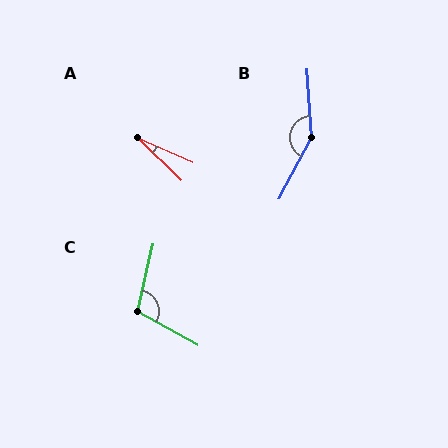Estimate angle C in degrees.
Approximately 106 degrees.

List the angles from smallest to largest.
A (20°), C (106°), B (149°).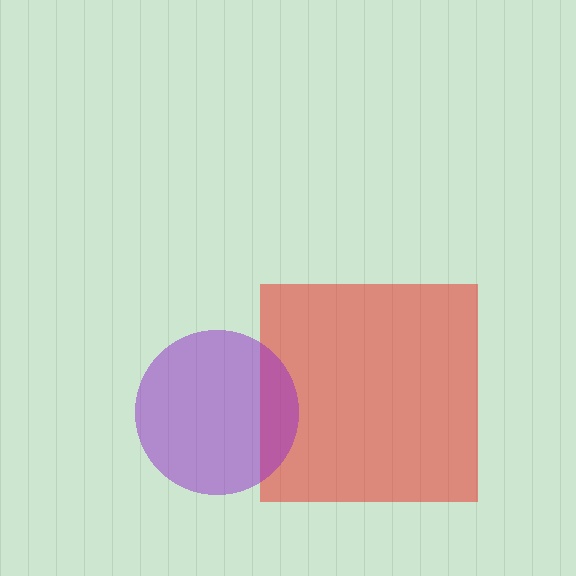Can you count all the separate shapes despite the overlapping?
Yes, there are 2 separate shapes.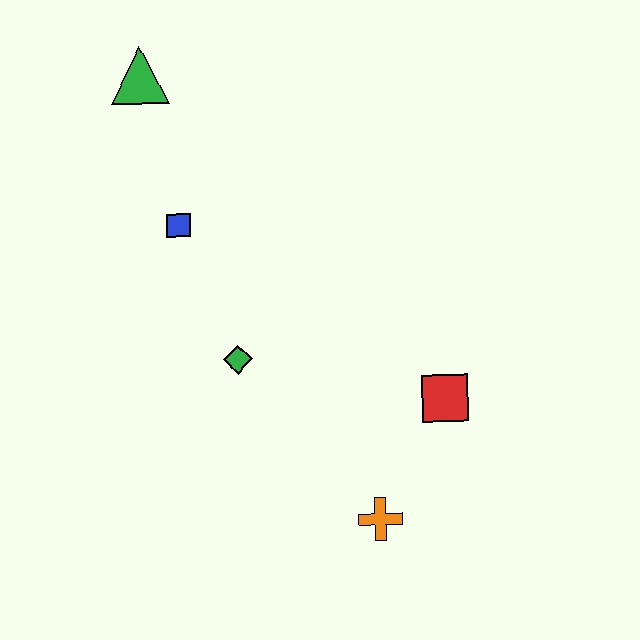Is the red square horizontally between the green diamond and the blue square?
No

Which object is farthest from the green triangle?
The orange cross is farthest from the green triangle.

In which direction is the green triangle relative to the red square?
The green triangle is above the red square.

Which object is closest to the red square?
The orange cross is closest to the red square.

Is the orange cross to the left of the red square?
Yes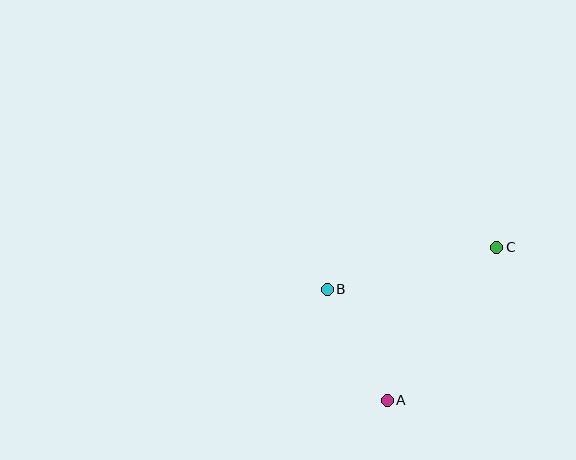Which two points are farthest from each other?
Points A and C are farthest from each other.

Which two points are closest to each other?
Points A and B are closest to each other.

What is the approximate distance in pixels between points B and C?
The distance between B and C is approximately 175 pixels.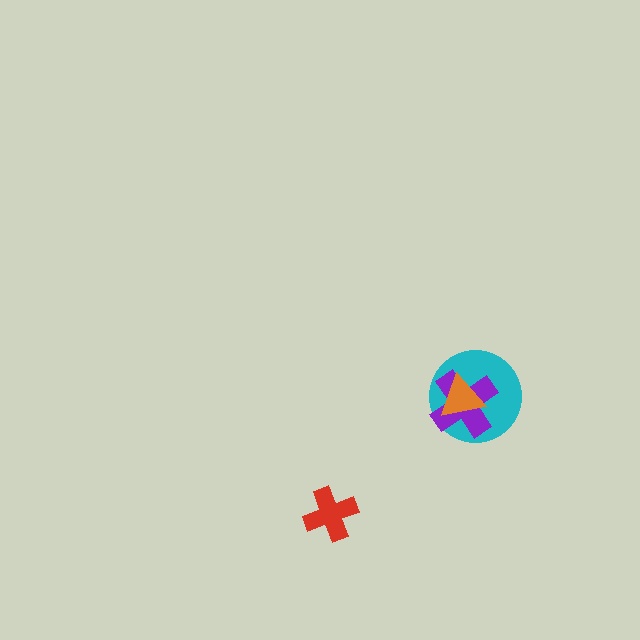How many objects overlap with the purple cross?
2 objects overlap with the purple cross.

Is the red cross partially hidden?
No, no other shape covers it.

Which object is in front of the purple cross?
The orange triangle is in front of the purple cross.